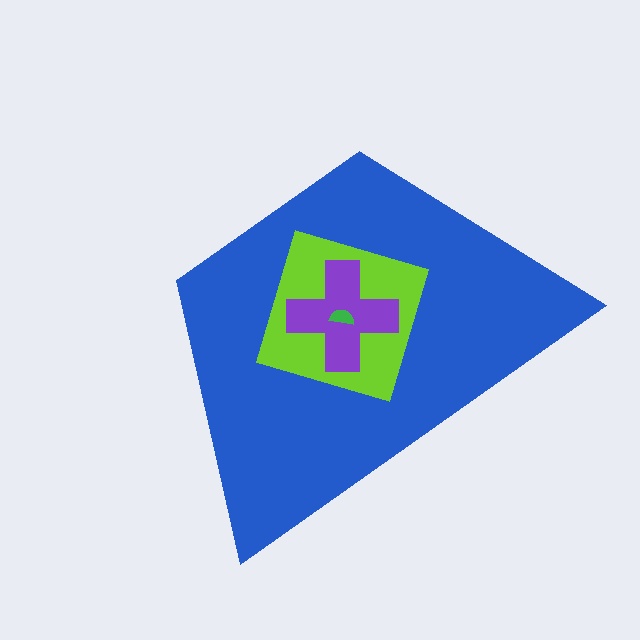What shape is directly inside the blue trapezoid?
The lime square.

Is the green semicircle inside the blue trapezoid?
Yes.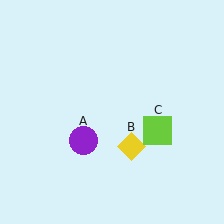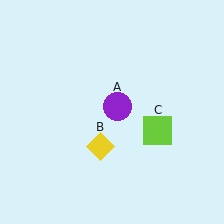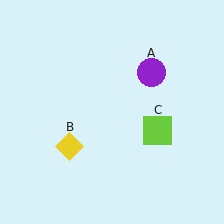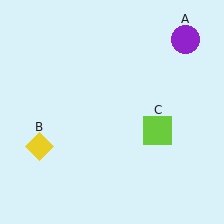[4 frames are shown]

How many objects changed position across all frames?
2 objects changed position: purple circle (object A), yellow diamond (object B).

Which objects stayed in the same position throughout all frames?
Lime square (object C) remained stationary.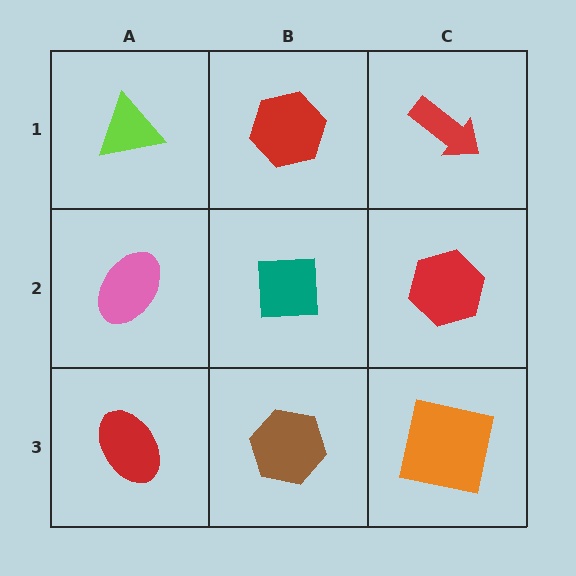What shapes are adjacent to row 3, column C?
A red hexagon (row 2, column C), a brown hexagon (row 3, column B).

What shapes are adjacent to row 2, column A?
A lime triangle (row 1, column A), a red ellipse (row 3, column A), a teal square (row 2, column B).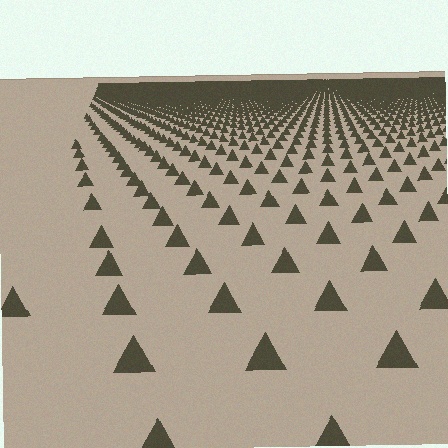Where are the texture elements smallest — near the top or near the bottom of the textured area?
Near the top.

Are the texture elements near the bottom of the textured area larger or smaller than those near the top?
Larger. Near the bottom, elements are closer to the viewer and appear at a bigger on-screen size.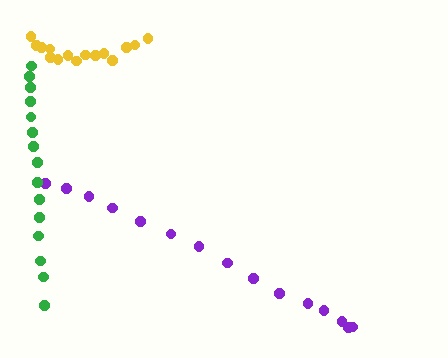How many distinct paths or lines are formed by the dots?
There are 3 distinct paths.